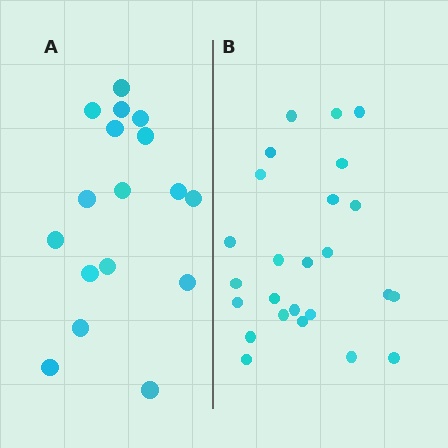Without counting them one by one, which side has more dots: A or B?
Region B (the right region) has more dots.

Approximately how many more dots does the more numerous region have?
Region B has roughly 8 or so more dots than region A.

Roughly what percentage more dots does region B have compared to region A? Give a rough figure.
About 45% more.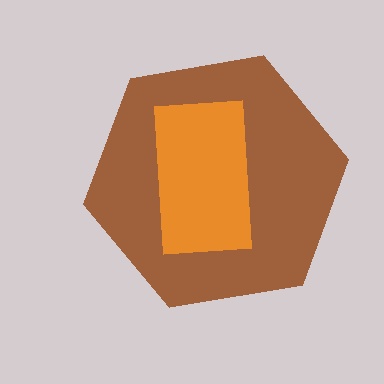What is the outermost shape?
The brown hexagon.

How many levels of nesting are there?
2.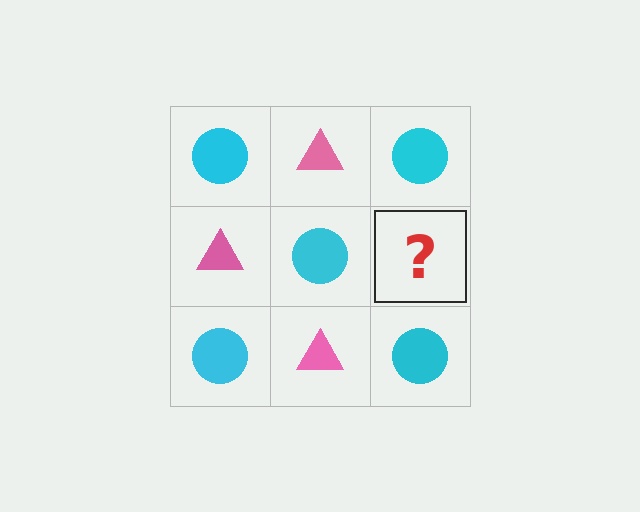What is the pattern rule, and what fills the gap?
The rule is that it alternates cyan circle and pink triangle in a checkerboard pattern. The gap should be filled with a pink triangle.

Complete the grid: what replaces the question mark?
The question mark should be replaced with a pink triangle.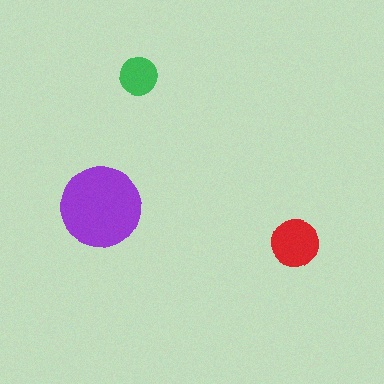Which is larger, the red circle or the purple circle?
The purple one.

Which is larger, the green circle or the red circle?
The red one.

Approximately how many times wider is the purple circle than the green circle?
About 2 times wider.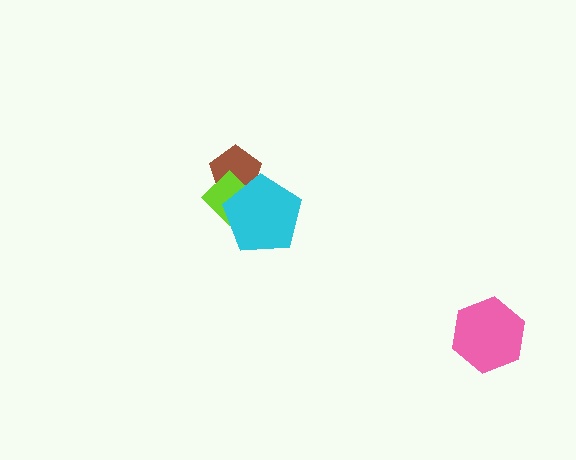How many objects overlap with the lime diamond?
2 objects overlap with the lime diamond.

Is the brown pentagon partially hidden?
Yes, it is partially covered by another shape.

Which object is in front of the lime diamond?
The cyan pentagon is in front of the lime diamond.